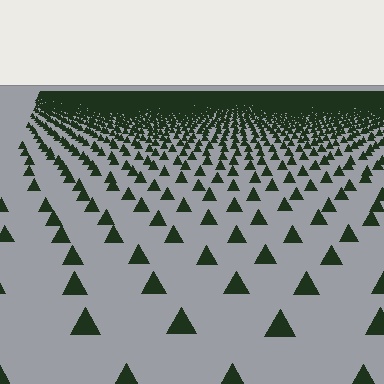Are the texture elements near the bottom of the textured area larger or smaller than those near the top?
Larger. Near the bottom, elements are closer to the viewer and appear at a bigger on-screen size.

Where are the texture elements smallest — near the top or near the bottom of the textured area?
Near the top.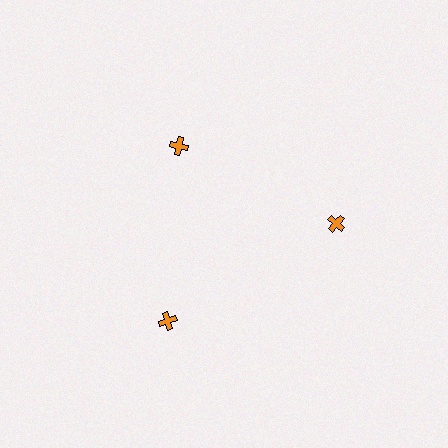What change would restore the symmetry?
The symmetry would be restored by moving it outward, back onto the ring so that all 3 crosses sit at equal angles and equal distance from the center.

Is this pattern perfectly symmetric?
No. The 3 orange crosses are arranged in a ring, but one element near the 11 o'clock position is pulled inward toward the center, breaking the 3-fold rotational symmetry.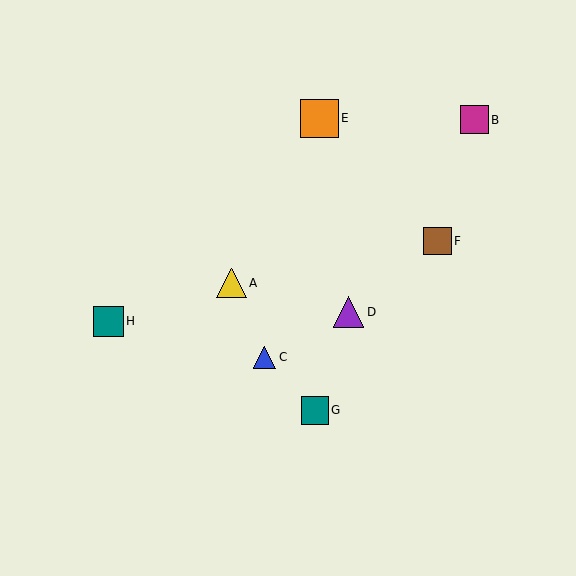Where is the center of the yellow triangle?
The center of the yellow triangle is at (231, 283).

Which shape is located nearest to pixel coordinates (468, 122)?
The magenta square (labeled B) at (474, 120) is nearest to that location.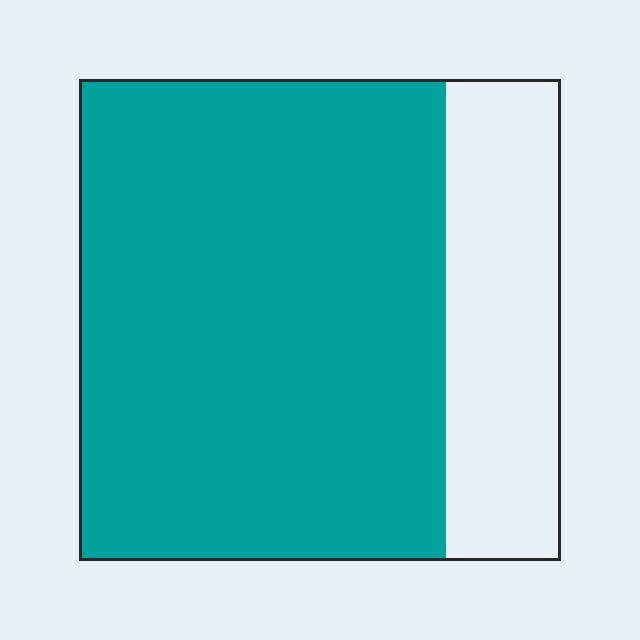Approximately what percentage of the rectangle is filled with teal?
Approximately 75%.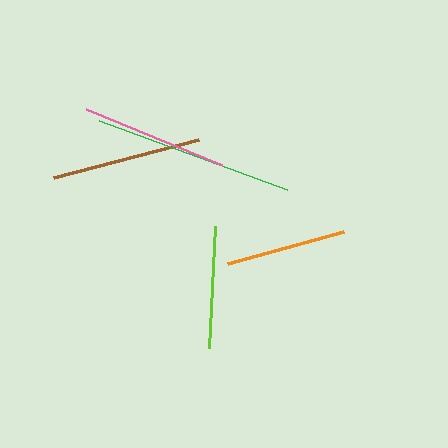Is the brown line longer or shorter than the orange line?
The brown line is longer than the orange line.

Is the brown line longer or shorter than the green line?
The green line is longer than the brown line.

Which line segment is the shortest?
The orange line is the shortest at approximately 120 pixels.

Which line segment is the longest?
The green line is the longest at approximately 200 pixels.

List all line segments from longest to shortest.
From longest to shortest: green, brown, pink, lime, orange.